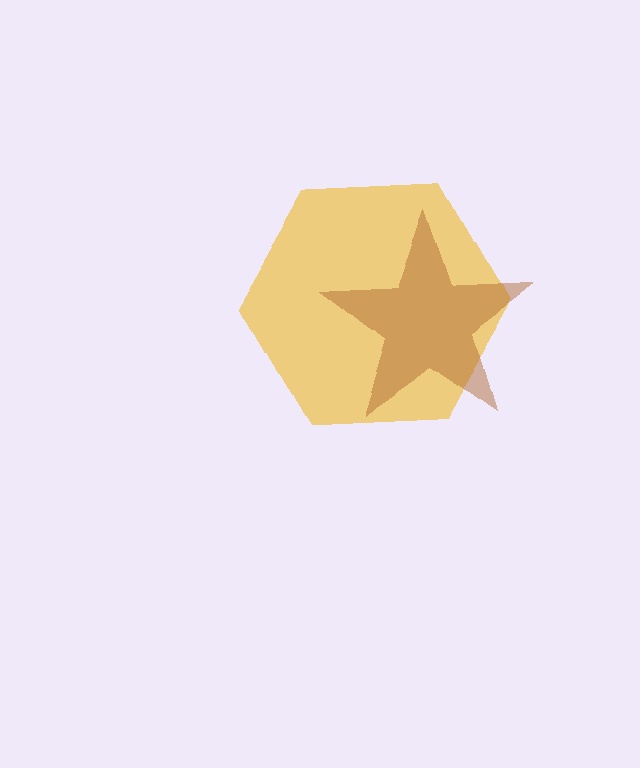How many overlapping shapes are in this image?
There are 2 overlapping shapes in the image.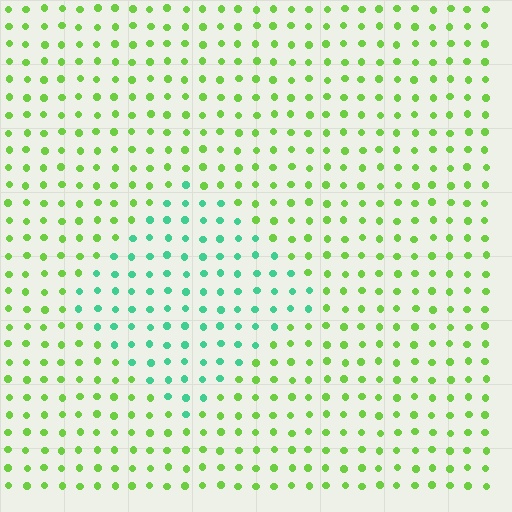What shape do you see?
I see a diamond.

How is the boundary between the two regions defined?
The boundary is defined purely by a slight shift in hue (about 53 degrees). Spacing, size, and orientation are identical on both sides.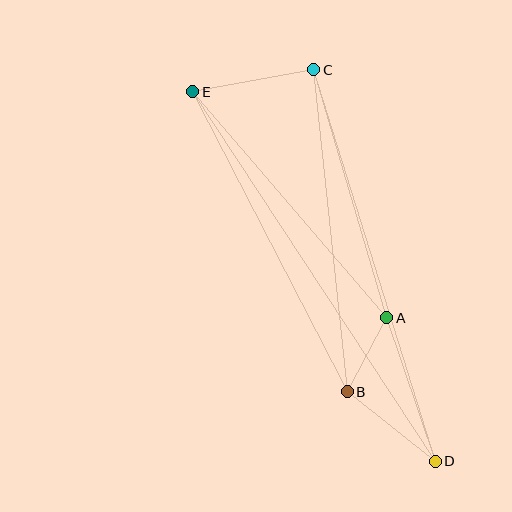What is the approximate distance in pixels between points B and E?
The distance between B and E is approximately 337 pixels.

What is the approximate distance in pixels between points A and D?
The distance between A and D is approximately 151 pixels.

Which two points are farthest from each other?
Points D and E are farthest from each other.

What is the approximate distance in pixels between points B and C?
The distance between B and C is approximately 324 pixels.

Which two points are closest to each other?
Points A and B are closest to each other.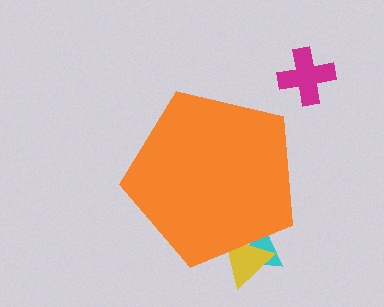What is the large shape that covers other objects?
An orange pentagon.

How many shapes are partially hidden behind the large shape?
2 shapes are partially hidden.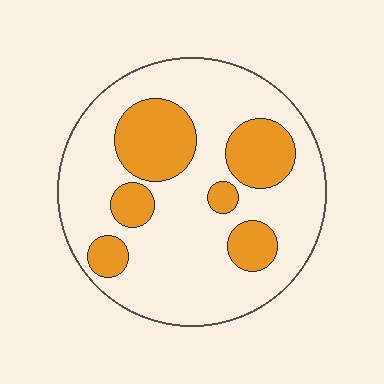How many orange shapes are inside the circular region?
6.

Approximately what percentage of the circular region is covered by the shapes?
Approximately 25%.